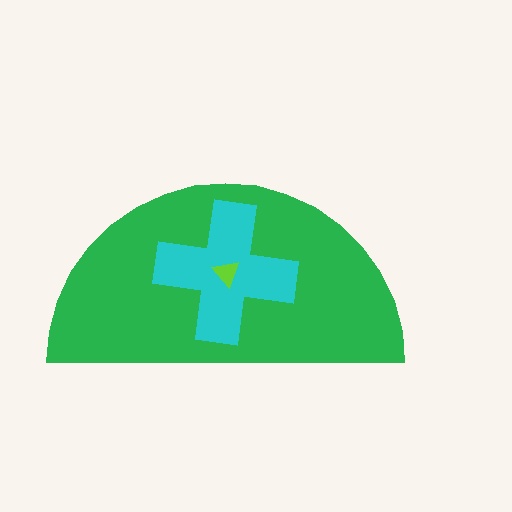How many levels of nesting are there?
3.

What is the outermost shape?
The green semicircle.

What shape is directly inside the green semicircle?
The cyan cross.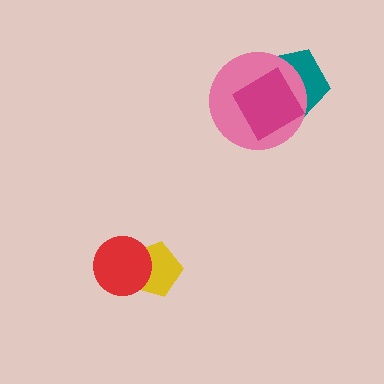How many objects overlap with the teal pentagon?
2 objects overlap with the teal pentagon.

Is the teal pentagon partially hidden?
Yes, it is partially covered by another shape.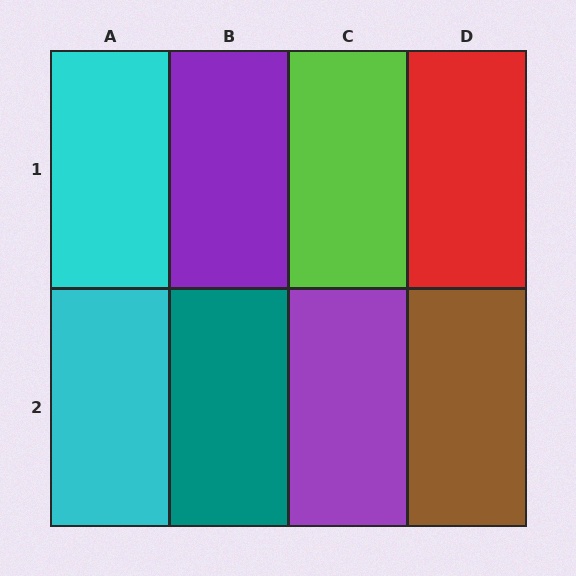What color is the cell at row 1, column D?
Red.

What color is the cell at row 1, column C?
Lime.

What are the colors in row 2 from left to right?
Cyan, teal, purple, brown.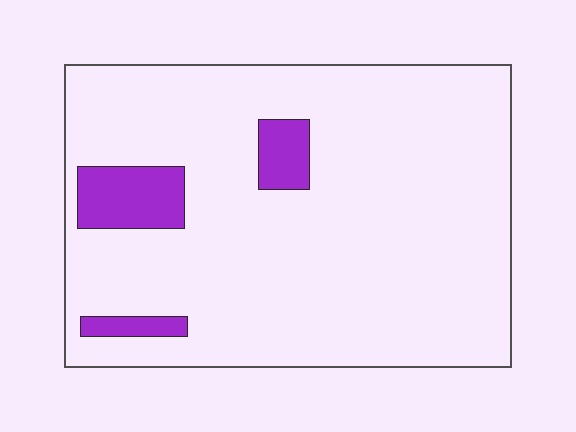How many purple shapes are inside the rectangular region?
3.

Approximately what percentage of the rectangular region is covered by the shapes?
Approximately 10%.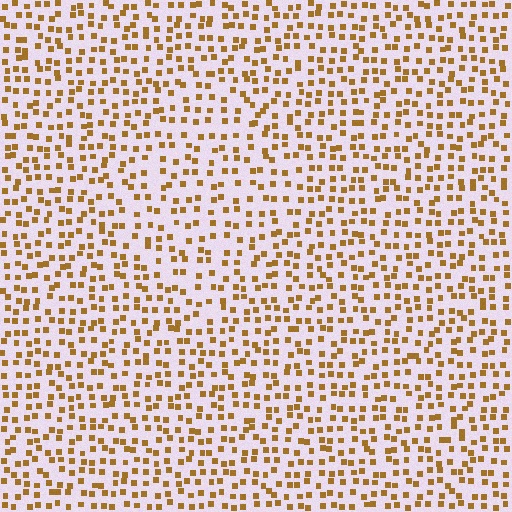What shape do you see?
I see a diamond.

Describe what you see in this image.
The image contains small brown elements arranged at two different densities. A diamond-shaped region is visible where the elements are less densely packed than the surrounding area.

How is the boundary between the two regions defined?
The boundary is defined by a change in element density (approximately 1.4x ratio). All elements are the same color, size, and shape.